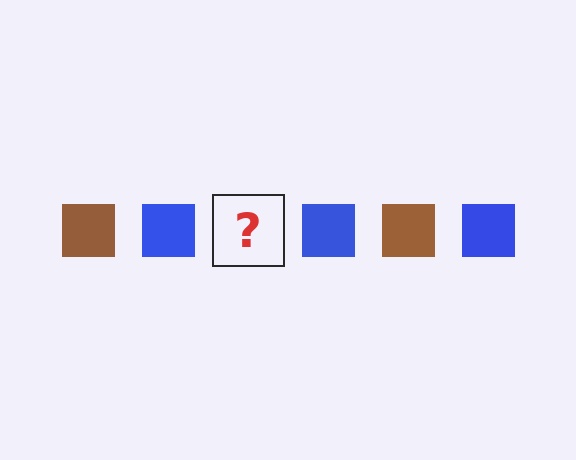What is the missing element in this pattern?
The missing element is a brown square.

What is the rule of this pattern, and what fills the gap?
The rule is that the pattern cycles through brown, blue squares. The gap should be filled with a brown square.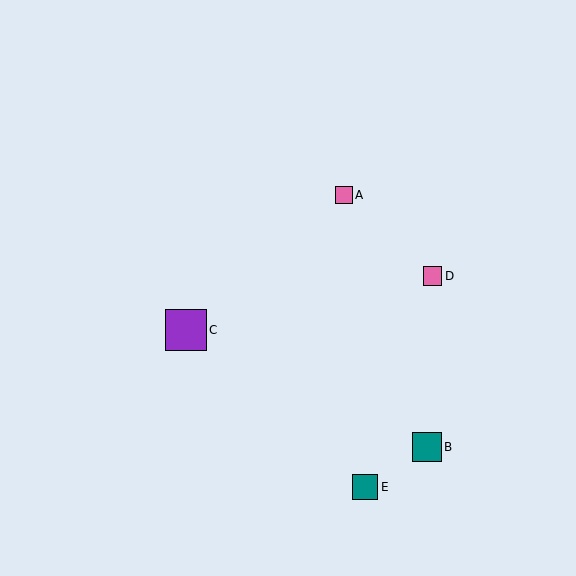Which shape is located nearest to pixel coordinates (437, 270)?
The pink square (labeled D) at (433, 276) is nearest to that location.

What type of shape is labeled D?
Shape D is a pink square.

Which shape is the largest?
The purple square (labeled C) is the largest.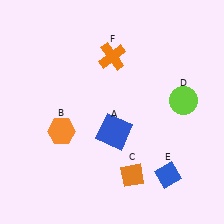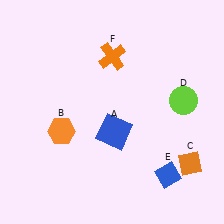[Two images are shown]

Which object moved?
The orange diamond (C) moved right.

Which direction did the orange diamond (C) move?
The orange diamond (C) moved right.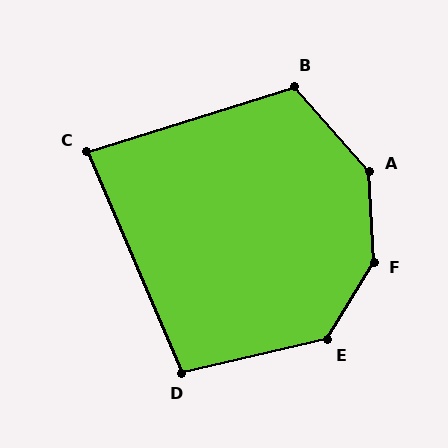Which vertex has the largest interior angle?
F, at approximately 146 degrees.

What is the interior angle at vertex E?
Approximately 134 degrees (obtuse).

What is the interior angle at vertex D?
Approximately 100 degrees (obtuse).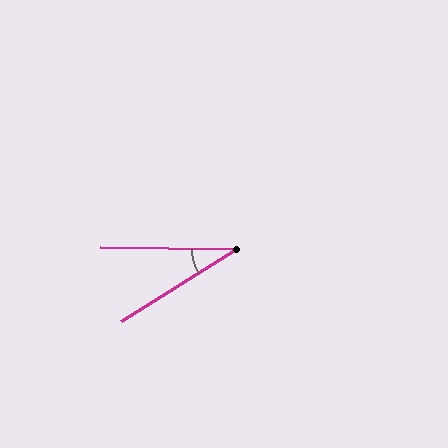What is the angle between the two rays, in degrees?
Approximately 33 degrees.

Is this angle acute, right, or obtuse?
It is acute.